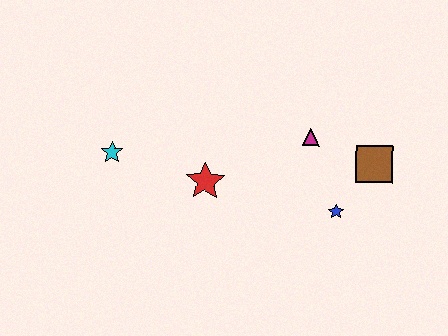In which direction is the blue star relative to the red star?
The blue star is to the right of the red star.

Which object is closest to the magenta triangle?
The brown square is closest to the magenta triangle.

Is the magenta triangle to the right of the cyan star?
Yes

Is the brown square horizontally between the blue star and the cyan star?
No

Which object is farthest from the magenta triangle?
The cyan star is farthest from the magenta triangle.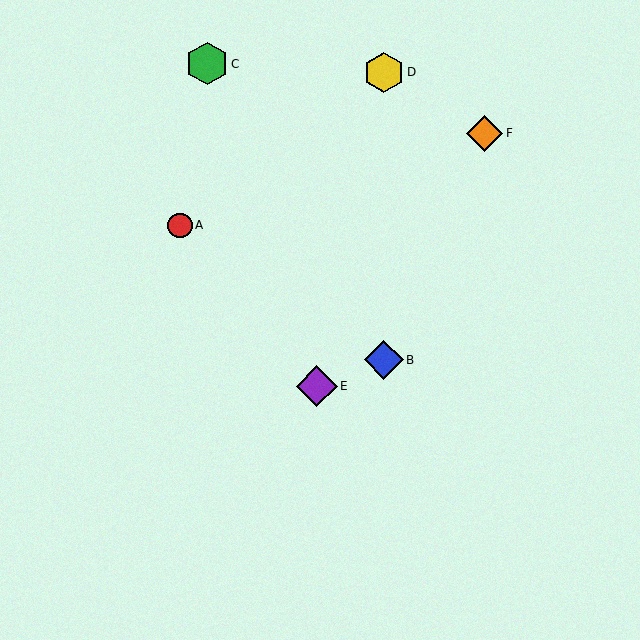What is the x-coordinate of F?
Object F is at x≈485.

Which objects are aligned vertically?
Objects B, D are aligned vertically.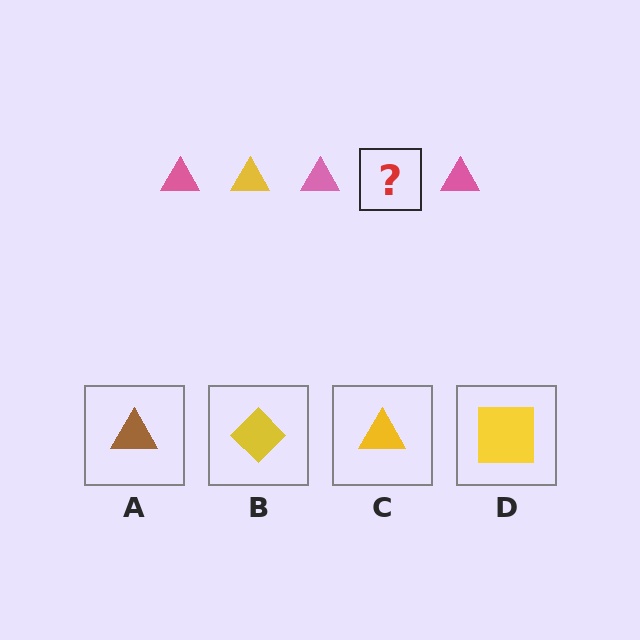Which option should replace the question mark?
Option C.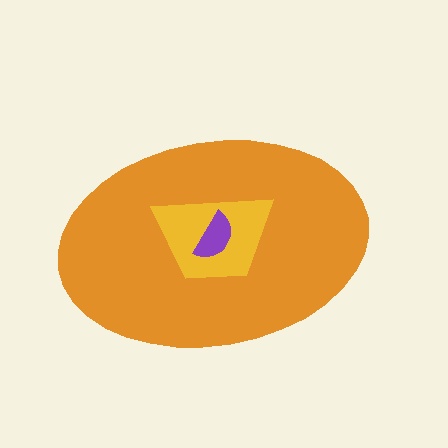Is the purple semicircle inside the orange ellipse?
Yes.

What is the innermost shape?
The purple semicircle.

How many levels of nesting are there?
3.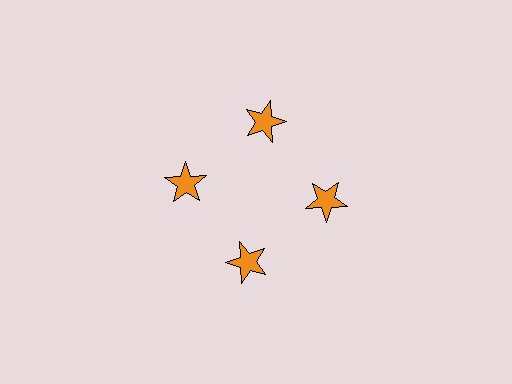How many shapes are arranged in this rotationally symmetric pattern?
There are 4 shapes, arranged in 4 groups of 1.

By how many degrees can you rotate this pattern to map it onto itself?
The pattern maps onto itself every 90 degrees of rotation.